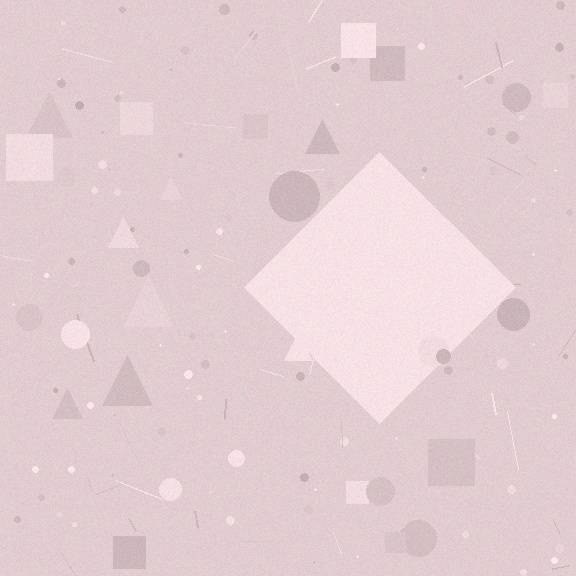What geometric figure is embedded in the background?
A diamond is embedded in the background.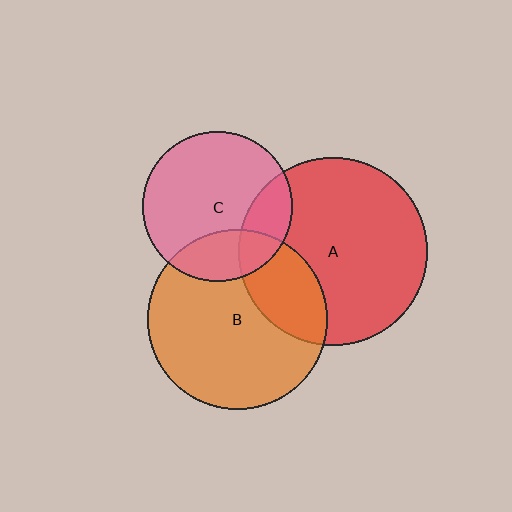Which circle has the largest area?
Circle A (red).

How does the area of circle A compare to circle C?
Approximately 1.6 times.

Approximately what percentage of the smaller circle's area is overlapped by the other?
Approximately 25%.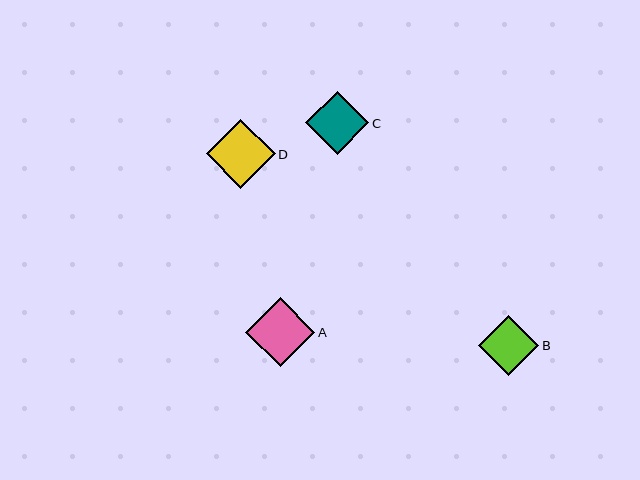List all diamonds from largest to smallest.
From largest to smallest: A, D, C, B.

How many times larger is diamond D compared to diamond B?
Diamond D is approximately 1.2 times the size of diamond B.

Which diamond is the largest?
Diamond A is the largest with a size of approximately 69 pixels.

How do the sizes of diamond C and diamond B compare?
Diamond C and diamond B are approximately the same size.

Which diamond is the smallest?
Diamond B is the smallest with a size of approximately 60 pixels.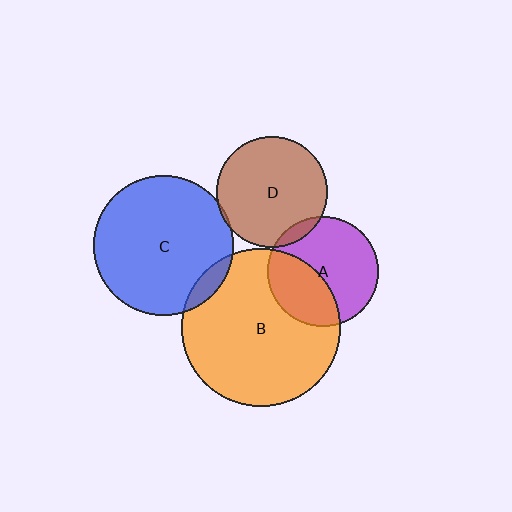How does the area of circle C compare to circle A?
Approximately 1.6 times.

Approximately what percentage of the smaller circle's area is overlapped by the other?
Approximately 10%.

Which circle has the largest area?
Circle B (orange).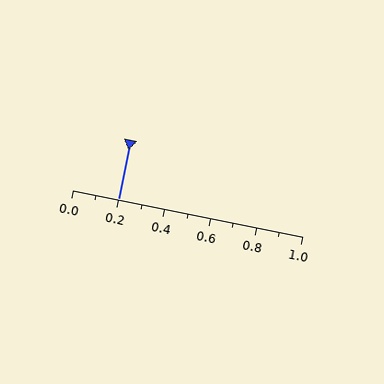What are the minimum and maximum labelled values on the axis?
The axis runs from 0.0 to 1.0.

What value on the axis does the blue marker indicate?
The marker indicates approximately 0.2.